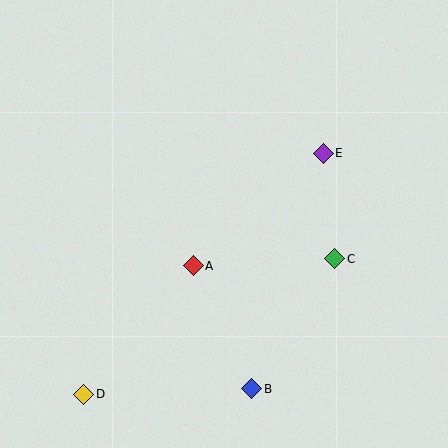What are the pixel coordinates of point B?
Point B is at (252, 389).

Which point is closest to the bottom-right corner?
Point B is closest to the bottom-right corner.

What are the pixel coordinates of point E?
Point E is at (323, 153).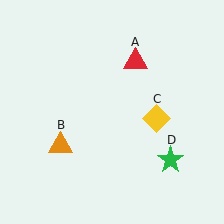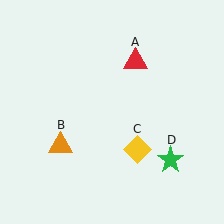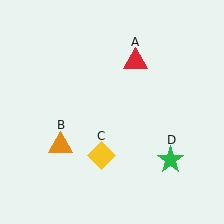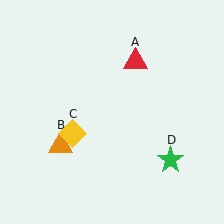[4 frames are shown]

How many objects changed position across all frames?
1 object changed position: yellow diamond (object C).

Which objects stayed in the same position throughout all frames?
Red triangle (object A) and orange triangle (object B) and green star (object D) remained stationary.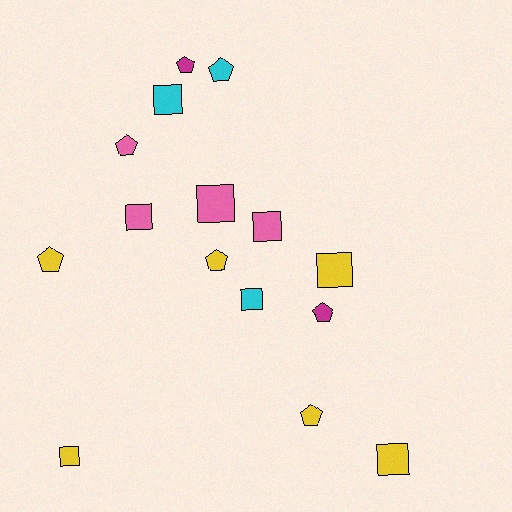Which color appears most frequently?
Yellow, with 6 objects.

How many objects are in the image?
There are 15 objects.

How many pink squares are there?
There are 3 pink squares.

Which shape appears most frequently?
Square, with 8 objects.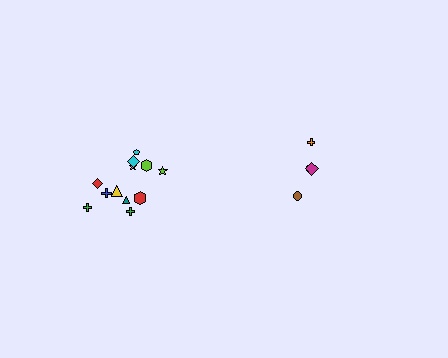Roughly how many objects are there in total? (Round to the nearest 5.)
Roughly 15 objects in total.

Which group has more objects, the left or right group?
The left group.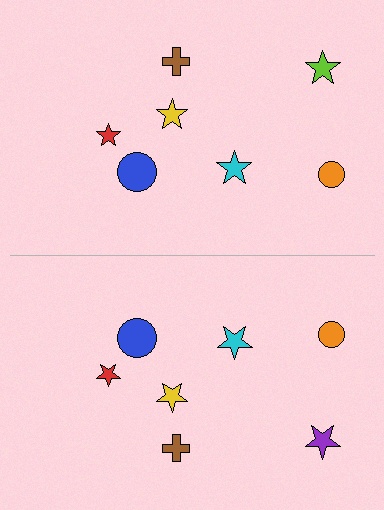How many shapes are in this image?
There are 14 shapes in this image.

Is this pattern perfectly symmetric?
No, the pattern is not perfectly symmetric. The purple star on the bottom side breaks the symmetry — its mirror counterpart is lime.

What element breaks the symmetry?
The purple star on the bottom side breaks the symmetry — its mirror counterpart is lime.